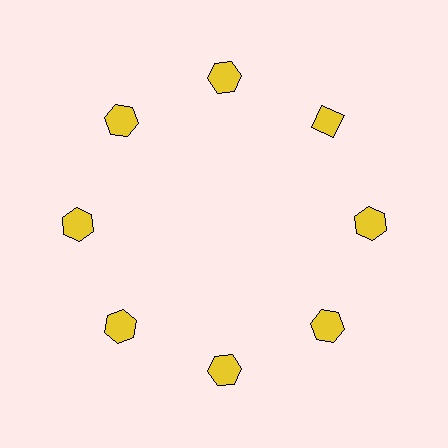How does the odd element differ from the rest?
It has a different shape: diamond instead of hexagon.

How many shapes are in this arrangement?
There are 8 shapes arranged in a ring pattern.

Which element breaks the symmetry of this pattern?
The yellow diamond at roughly the 2 o'clock position breaks the symmetry. All other shapes are yellow hexagons.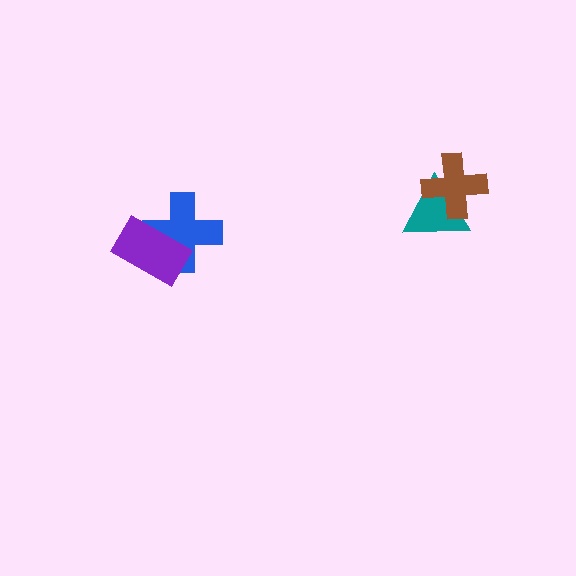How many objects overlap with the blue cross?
1 object overlaps with the blue cross.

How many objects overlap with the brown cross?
1 object overlaps with the brown cross.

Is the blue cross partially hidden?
Yes, it is partially covered by another shape.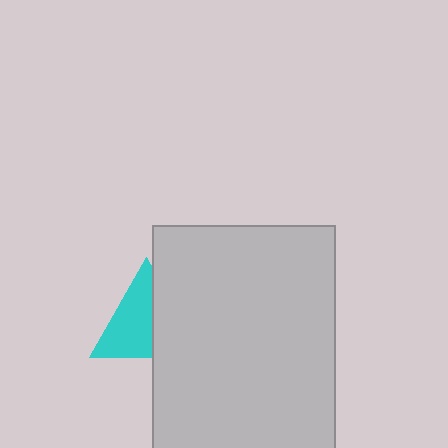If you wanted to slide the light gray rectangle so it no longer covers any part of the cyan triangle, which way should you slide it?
Slide it right — that is the most direct way to separate the two shapes.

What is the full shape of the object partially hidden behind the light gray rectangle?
The partially hidden object is a cyan triangle.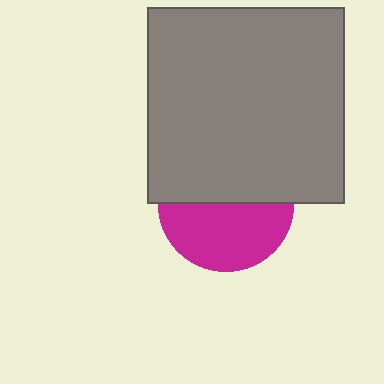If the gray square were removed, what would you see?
You would see the complete magenta circle.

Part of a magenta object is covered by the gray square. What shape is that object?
It is a circle.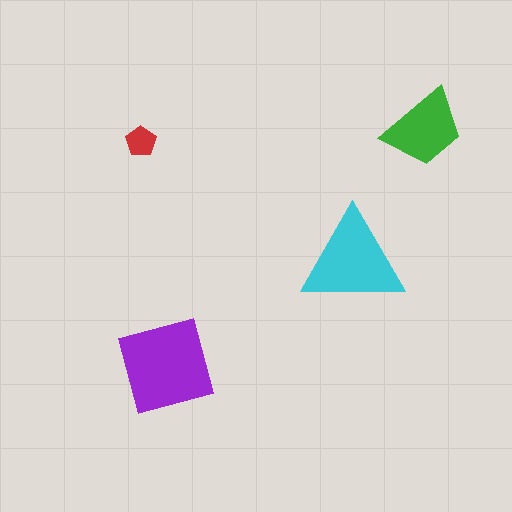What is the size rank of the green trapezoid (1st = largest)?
3rd.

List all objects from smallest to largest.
The red pentagon, the green trapezoid, the cyan triangle, the purple square.